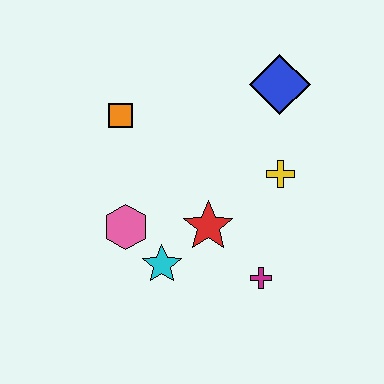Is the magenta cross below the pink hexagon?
Yes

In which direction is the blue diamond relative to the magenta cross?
The blue diamond is above the magenta cross.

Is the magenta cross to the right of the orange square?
Yes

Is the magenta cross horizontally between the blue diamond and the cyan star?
Yes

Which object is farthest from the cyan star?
The blue diamond is farthest from the cyan star.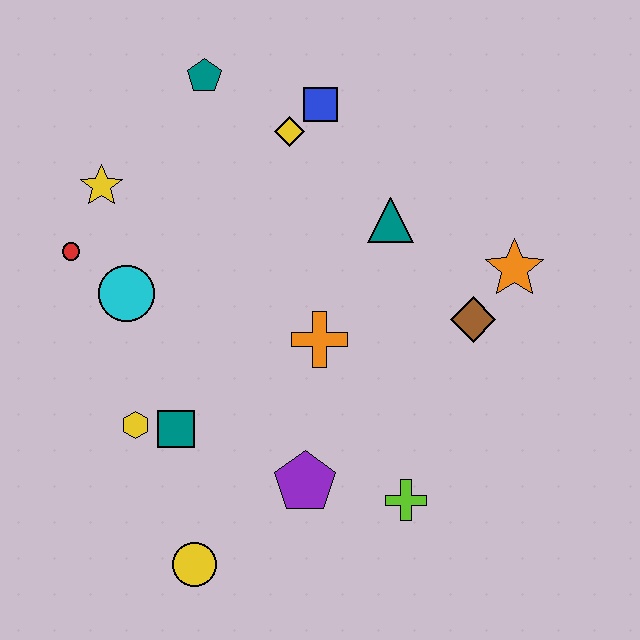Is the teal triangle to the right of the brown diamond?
No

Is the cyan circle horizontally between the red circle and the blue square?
Yes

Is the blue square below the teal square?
No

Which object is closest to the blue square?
The yellow diamond is closest to the blue square.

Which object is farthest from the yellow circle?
The teal pentagon is farthest from the yellow circle.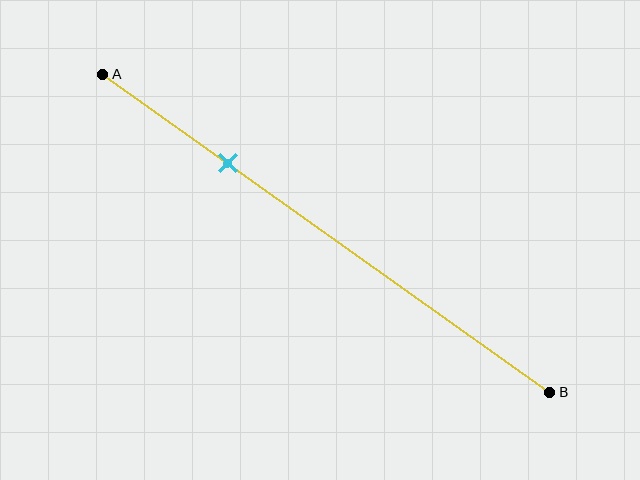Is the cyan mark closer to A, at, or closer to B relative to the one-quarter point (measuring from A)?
The cyan mark is approximately at the one-quarter point of segment AB.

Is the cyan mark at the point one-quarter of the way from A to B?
Yes, the mark is approximately at the one-quarter point.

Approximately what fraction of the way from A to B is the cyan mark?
The cyan mark is approximately 30% of the way from A to B.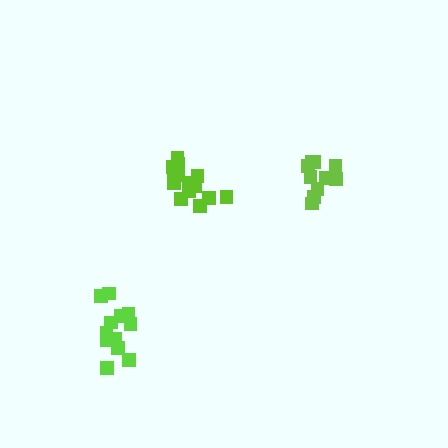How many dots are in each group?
Group 1: 14 dots, Group 2: 12 dots, Group 3: 10 dots (36 total).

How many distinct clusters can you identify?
There are 3 distinct clusters.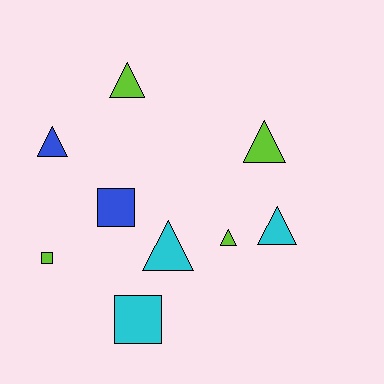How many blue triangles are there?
There is 1 blue triangle.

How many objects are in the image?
There are 9 objects.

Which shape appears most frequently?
Triangle, with 6 objects.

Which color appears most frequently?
Lime, with 4 objects.